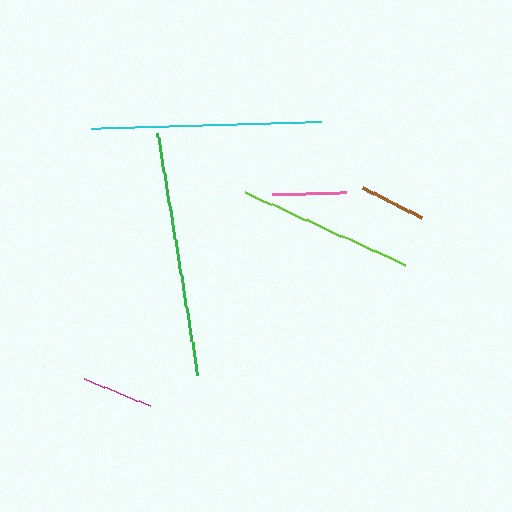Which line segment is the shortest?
The brown line is the shortest at approximately 66 pixels.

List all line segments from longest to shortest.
From longest to shortest: green, cyan, lime, pink, magenta, brown.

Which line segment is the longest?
The green line is the longest at approximately 245 pixels.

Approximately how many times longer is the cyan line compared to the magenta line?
The cyan line is approximately 3.2 times the length of the magenta line.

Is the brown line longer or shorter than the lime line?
The lime line is longer than the brown line.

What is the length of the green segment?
The green segment is approximately 245 pixels long.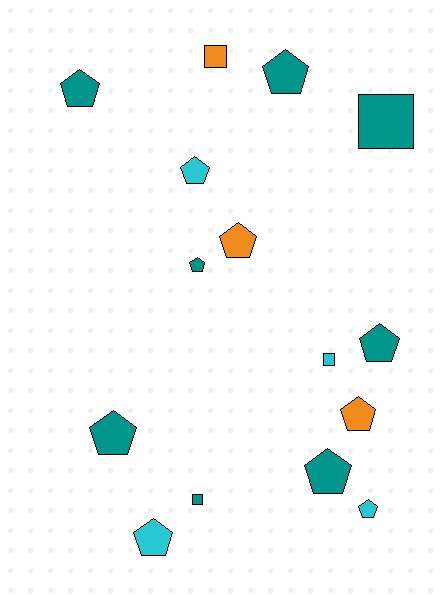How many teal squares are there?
There are 2 teal squares.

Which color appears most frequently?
Teal, with 8 objects.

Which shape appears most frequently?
Pentagon, with 11 objects.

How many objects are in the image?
There are 15 objects.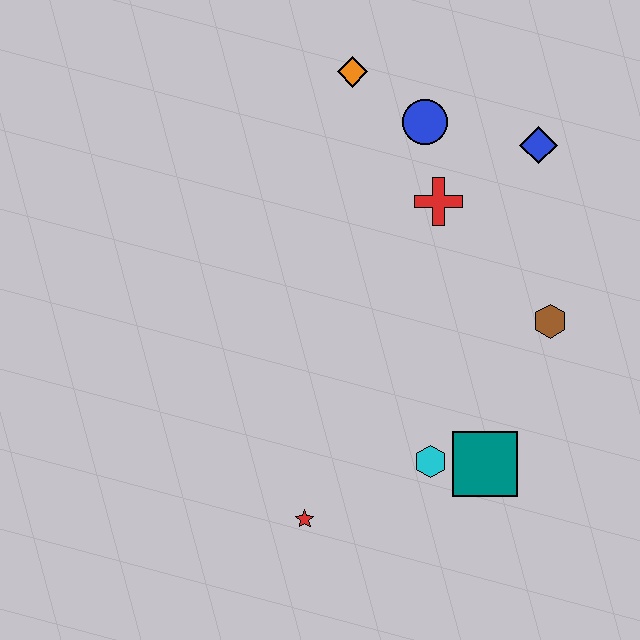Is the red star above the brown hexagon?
No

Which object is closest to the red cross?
The blue circle is closest to the red cross.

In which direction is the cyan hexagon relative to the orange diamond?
The cyan hexagon is below the orange diamond.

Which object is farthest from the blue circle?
The red star is farthest from the blue circle.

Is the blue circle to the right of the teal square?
No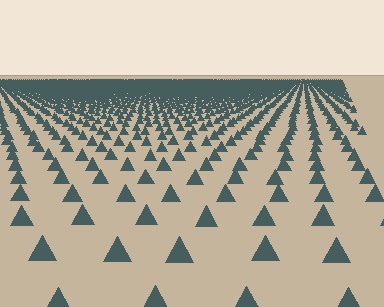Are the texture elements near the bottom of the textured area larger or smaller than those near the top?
Larger. Near the bottom, elements are closer to the viewer and appear at a bigger on-screen size.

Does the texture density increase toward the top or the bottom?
Density increases toward the top.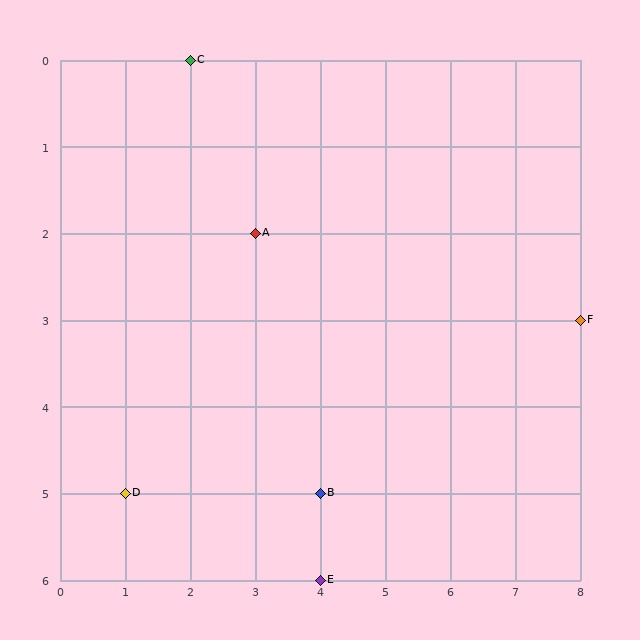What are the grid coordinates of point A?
Point A is at grid coordinates (3, 2).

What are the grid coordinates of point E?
Point E is at grid coordinates (4, 6).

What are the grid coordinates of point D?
Point D is at grid coordinates (1, 5).